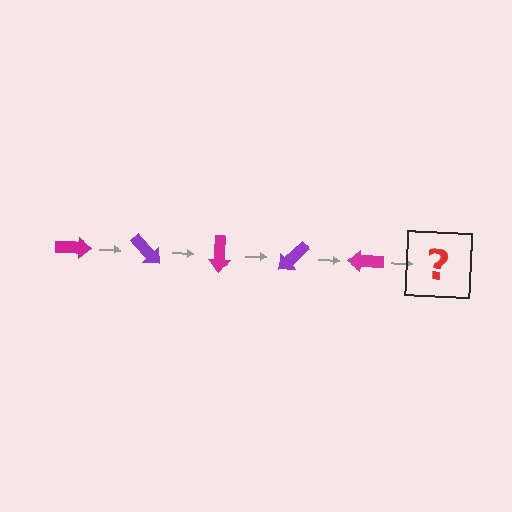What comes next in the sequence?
The next element should be a purple arrow, rotated 225 degrees from the start.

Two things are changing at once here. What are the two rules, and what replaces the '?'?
The two rules are that it rotates 45 degrees each step and the color cycles through magenta and purple. The '?' should be a purple arrow, rotated 225 degrees from the start.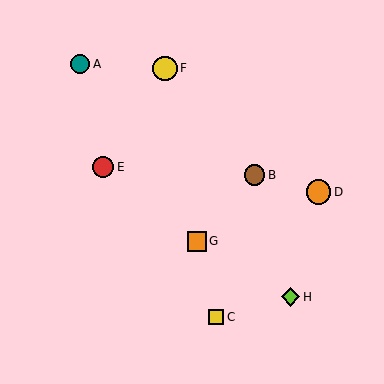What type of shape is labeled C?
Shape C is a yellow square.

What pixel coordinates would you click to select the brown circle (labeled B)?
Click at (254, 175) to select the brown circle B.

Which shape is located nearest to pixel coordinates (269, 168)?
The brown circle (labeled B) at (254, 175) is nearest to that location.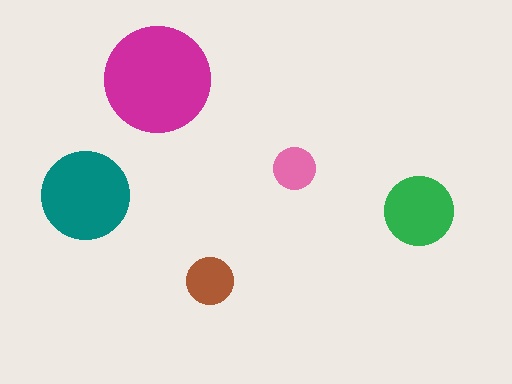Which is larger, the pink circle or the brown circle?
The brown one.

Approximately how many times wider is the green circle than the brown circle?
About 1.5 times wider.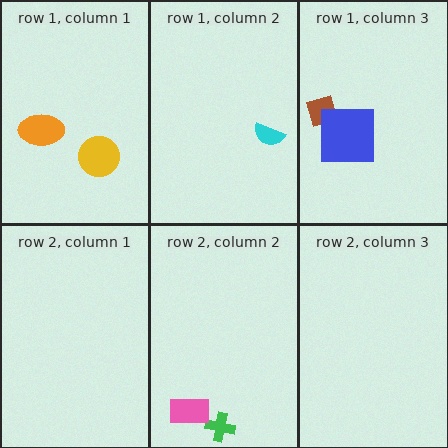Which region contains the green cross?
The row 2, column 2 region.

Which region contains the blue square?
The row 1, column 3 region.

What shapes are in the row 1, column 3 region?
The brown diamond, the blue square.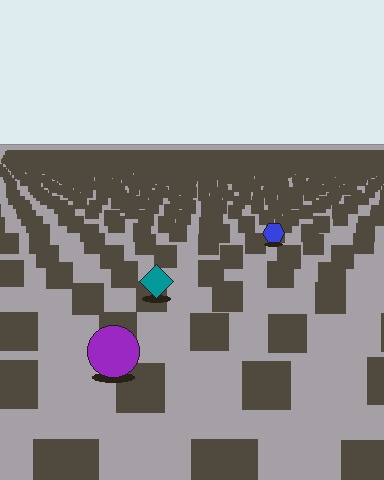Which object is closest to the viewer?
The purple circle is closest. The texture marks near it are larger and more spread out.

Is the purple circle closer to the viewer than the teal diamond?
Yes. The purple circle is closer — you can tell from the texture gradient: the ground texture is coarser near it.